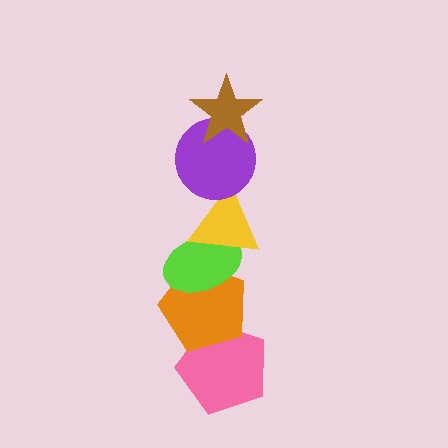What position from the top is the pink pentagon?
The pink pentagon is 6th from the top.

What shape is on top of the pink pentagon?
The orange pentagon is on top of the pink pentagon.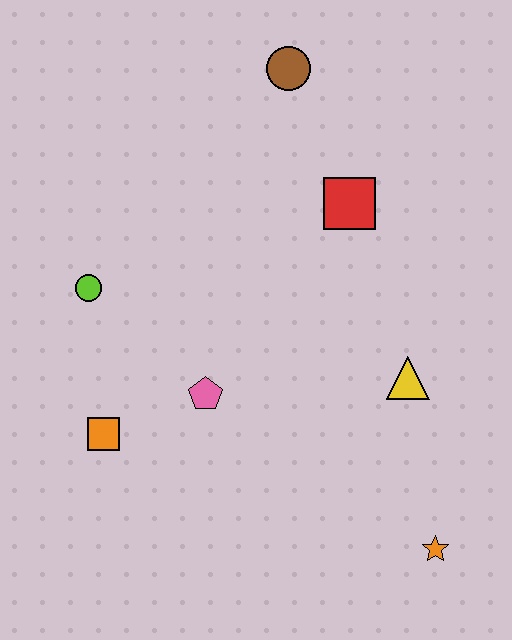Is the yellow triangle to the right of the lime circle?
Yes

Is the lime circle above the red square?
No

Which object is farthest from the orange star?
The brown circle is farthest from the orange star.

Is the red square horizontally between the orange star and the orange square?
Yes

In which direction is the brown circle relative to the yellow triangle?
The brown circle is above the yellow triangle.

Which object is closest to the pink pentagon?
The orange square is closest to the pink pentagon.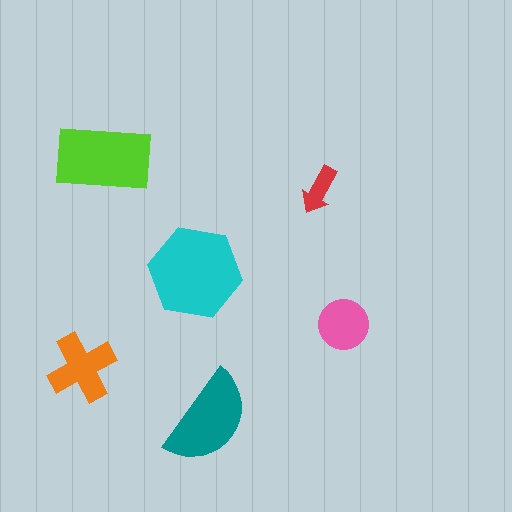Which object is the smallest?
The red arrow.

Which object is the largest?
The cyan hexagon.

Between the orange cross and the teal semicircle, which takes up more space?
The teal semicircle.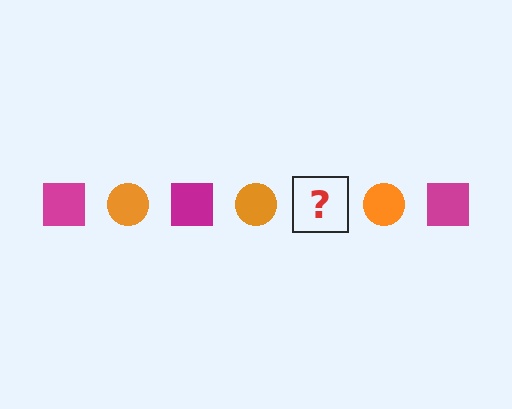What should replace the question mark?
The question mark should be replaced with a magenta square.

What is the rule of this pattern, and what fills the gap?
The rule is that the pattern alternates between magenta square and orange circle. The gap should be filled with a magenta square.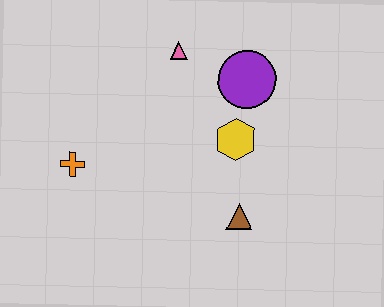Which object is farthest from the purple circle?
The orange cross is farthest from the purple circle.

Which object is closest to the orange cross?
The pink triangle is closest to the orange cross.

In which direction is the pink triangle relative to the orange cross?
The pink triangle is above the orange cross.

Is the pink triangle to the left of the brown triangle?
Yes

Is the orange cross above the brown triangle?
Yes